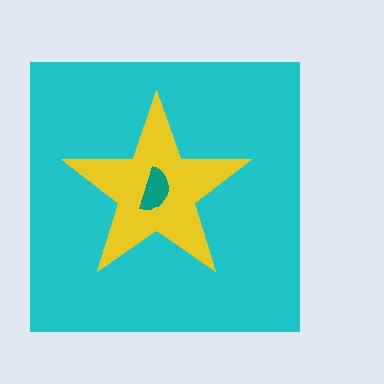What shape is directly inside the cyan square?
The yellow star.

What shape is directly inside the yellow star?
The teal semicircle.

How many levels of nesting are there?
3.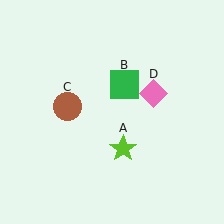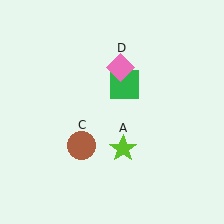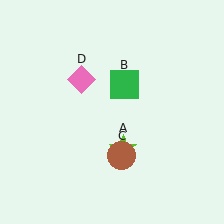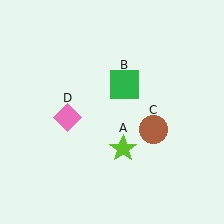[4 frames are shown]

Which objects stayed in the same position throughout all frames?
Lime star (object A) and green square (object B) remained stationary.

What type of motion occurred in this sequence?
The brown circle (object C), pink diamond (object D) rotated counterclockwise around the center of the scene.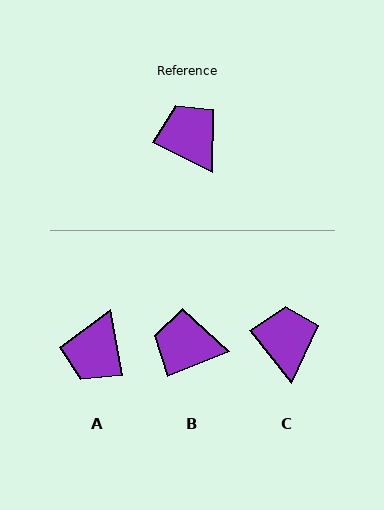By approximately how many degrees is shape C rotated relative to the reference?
Approximately 24 degrees clockwise.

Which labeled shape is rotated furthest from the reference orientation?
A, about 128 degrees away.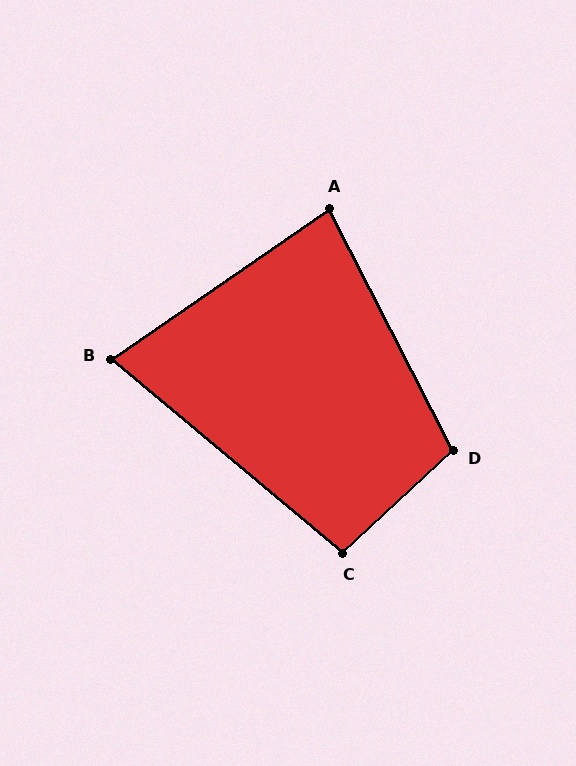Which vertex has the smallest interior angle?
B, at approximately 75 degrees.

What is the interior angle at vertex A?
Approximately 83 degrees (acute).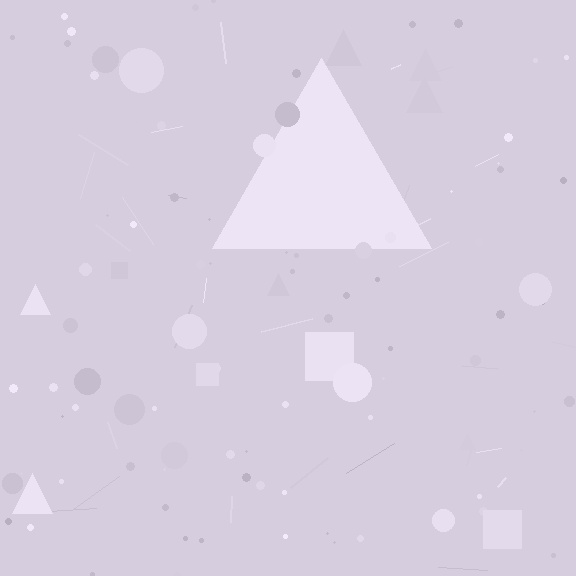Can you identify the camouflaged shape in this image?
The camouflaged shape is a triangle.